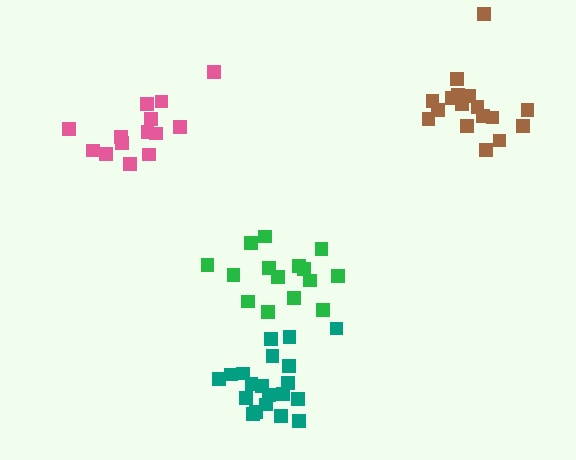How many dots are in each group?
Group 1: 15 dots, Group 2: 14 dots, Group 3: 20 dots, Group 4: 17 dots (66 total).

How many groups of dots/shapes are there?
There are 4 groups.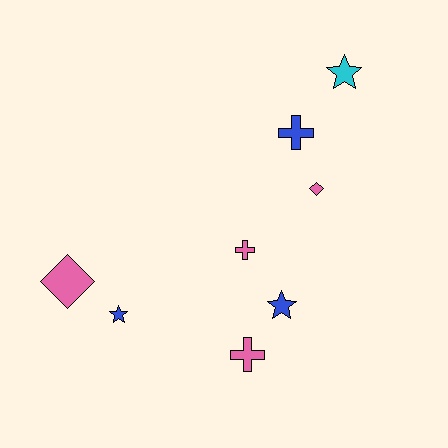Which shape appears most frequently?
Star, with 3 objects.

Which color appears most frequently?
Pink, with 4 objects.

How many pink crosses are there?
There are 2 pink crosses.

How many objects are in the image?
There are 8 objects.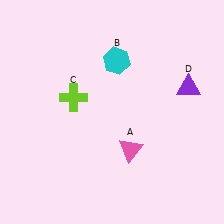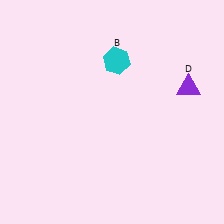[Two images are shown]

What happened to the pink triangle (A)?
The pink triangle (A) was removed in Image 2. It was in the bottom-right area of Image 1.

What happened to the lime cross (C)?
The lime cross (C) was removed in Image 2. It was in the top-left area of Image 1.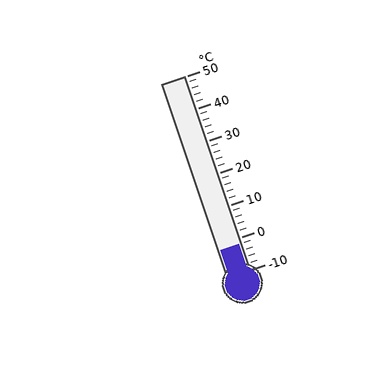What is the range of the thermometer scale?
The thermometer scale ranges from -10°C to 50°C.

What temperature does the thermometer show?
The thermometer shows approximately -2°C.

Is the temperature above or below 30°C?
The temperature is below 30°C.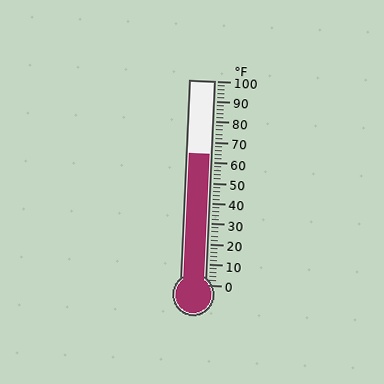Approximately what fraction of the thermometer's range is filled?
The thermometer is filled to approximately 65% of its range.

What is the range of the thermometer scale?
The thermometer scale ranges from 0°F to 100°F.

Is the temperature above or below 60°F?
The temperature is above 60°F.